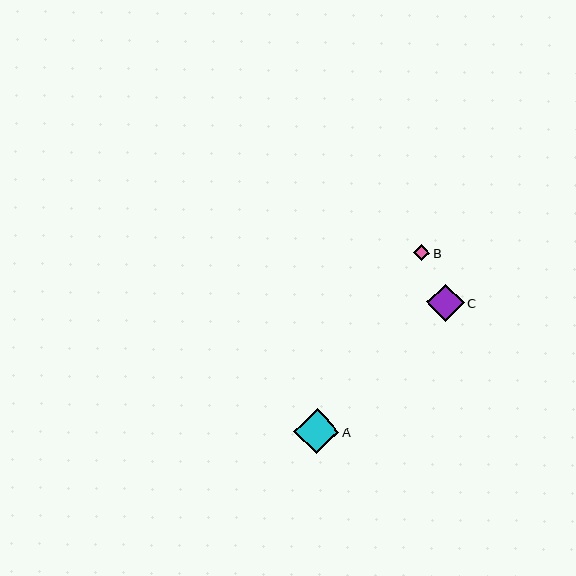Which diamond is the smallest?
Diamond B is the smallest with a size of approximately 16 pixels.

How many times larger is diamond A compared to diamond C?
Diamond A is approximately 1.2 times the size of diamond C.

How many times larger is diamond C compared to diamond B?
Diamond C is approximately 2.4 times the size of diamond B.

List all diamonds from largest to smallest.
From largest to smallest: A, C, B.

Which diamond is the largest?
Diamond A is the largest with a size of approximately 45 pixels.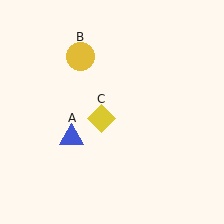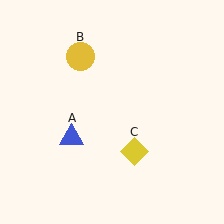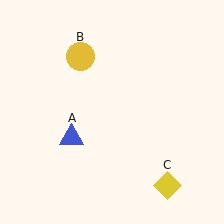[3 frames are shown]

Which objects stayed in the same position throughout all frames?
Blue triangle (object A) and yellow circle (object B) remained stationary.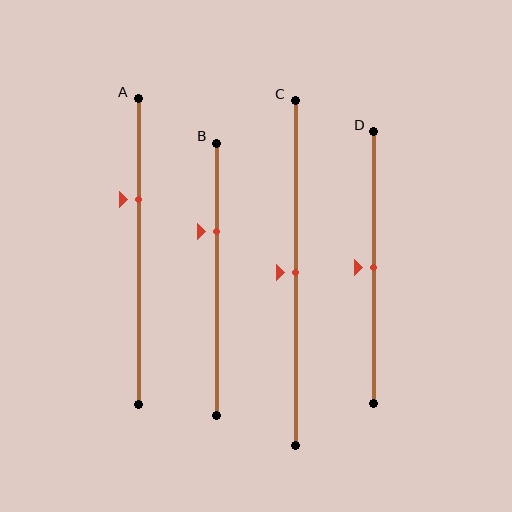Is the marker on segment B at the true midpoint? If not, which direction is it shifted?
No, the marker on segment B is shifted upward by about 18% of the segment length.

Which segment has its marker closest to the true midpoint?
Segment C has its marker closest to the true midpoint.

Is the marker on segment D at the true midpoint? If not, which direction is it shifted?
Yes, the marker on segment D is at the true midpoint.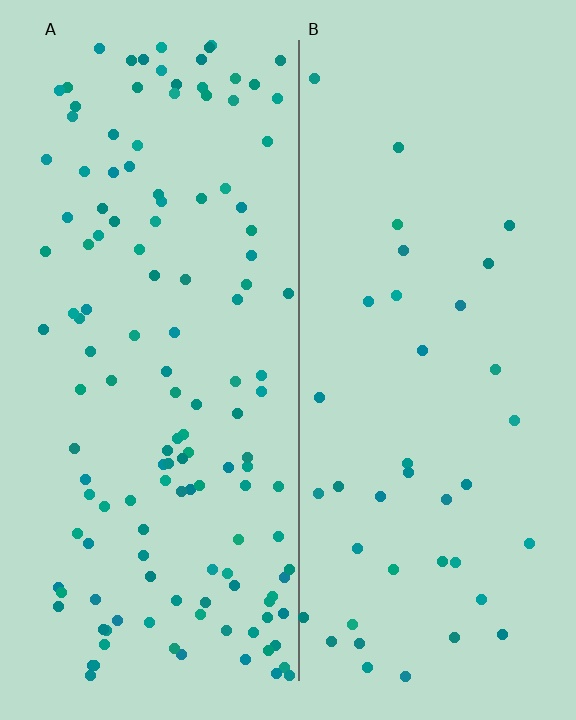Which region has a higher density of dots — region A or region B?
A (the left).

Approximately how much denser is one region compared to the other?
Approximately 3.4× — region A over region B.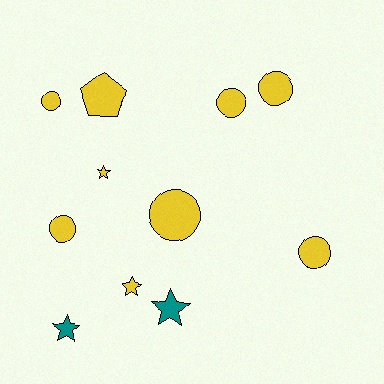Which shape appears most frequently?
Circle, with 6 objects.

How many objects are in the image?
There are 11 objects.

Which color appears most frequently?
Yellow, with 9 objects.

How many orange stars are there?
There are no orange stars.